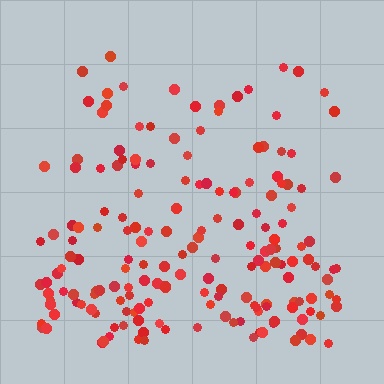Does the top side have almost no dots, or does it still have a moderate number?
Still a moderate number, just noticeably fewer than the bottom.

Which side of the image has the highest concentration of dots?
The bottom.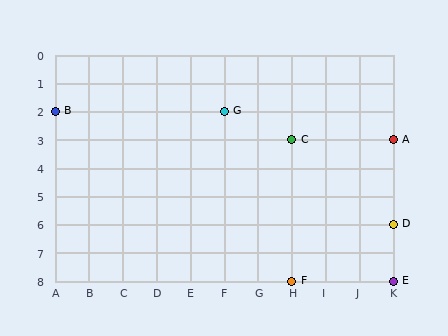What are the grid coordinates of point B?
Point B is at grid coordinates (A, 2).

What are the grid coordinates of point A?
Point A is at grid coordinates (K, 3).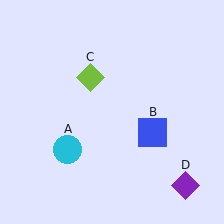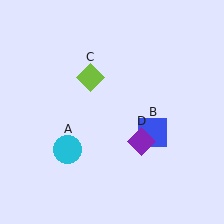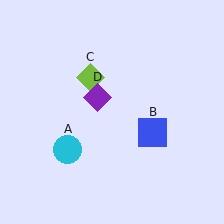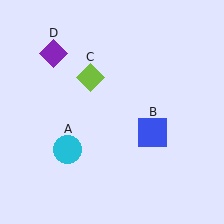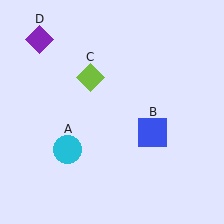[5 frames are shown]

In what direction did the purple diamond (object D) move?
The purple diamond (object D) moved up and to the left.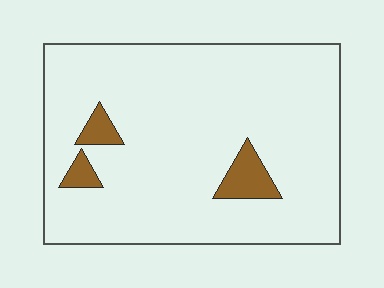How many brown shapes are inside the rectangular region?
3.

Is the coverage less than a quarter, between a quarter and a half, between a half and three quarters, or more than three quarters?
Less than a quarter.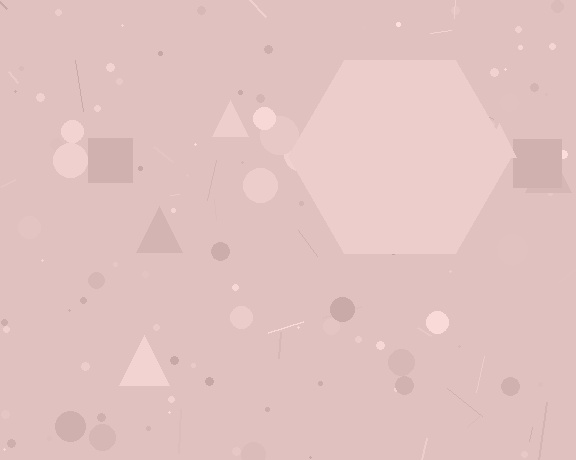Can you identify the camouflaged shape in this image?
The camouflaged shape is a hexagon.